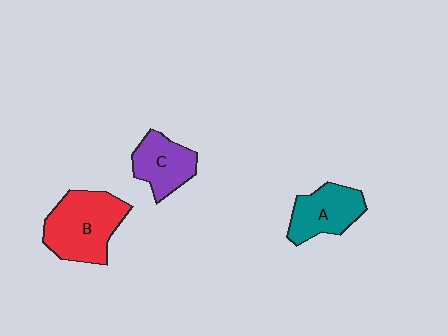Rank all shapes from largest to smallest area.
From largest to smallest: B (red), A (teal), C (purple).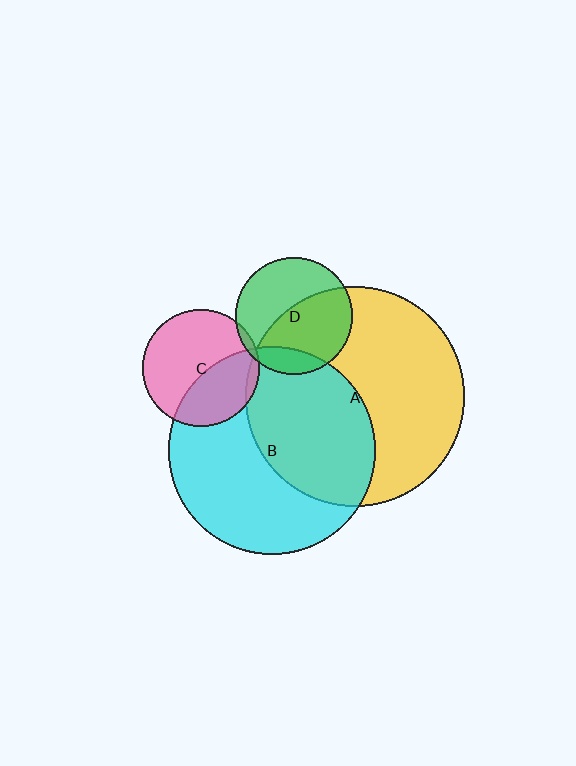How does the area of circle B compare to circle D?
Approximately 3.1 times.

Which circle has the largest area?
Circle A (yellow).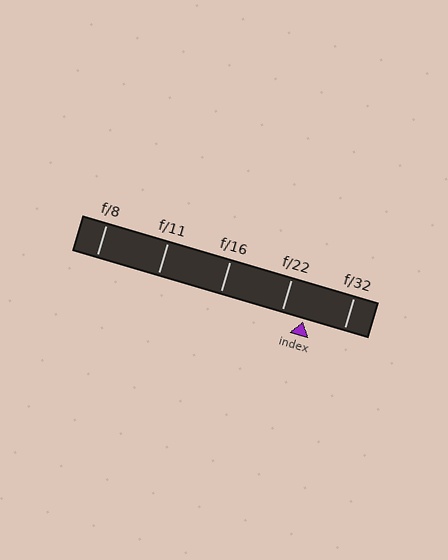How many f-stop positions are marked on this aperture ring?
There are 5 f-stop positions marked.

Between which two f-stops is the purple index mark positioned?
The index mark is between f/22 and f/32.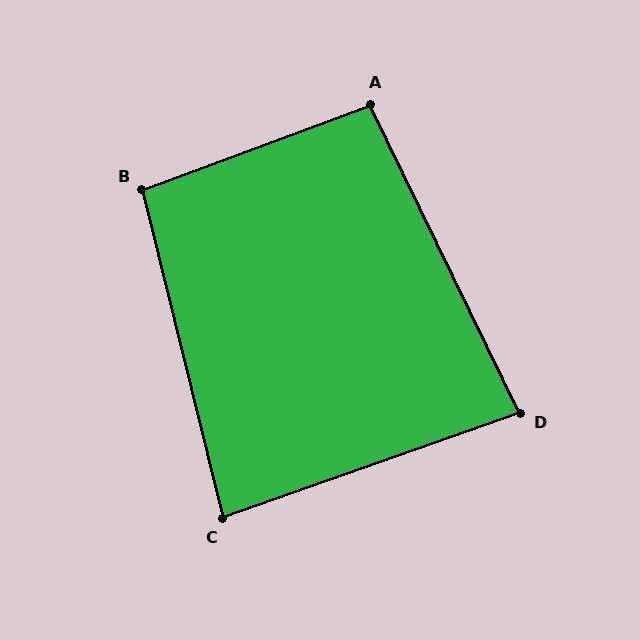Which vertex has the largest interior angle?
B, at approximately 97 degrees.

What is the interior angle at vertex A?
Approximately 95 degrees (obtuse).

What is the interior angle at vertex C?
Approximately 85 degrees (acute).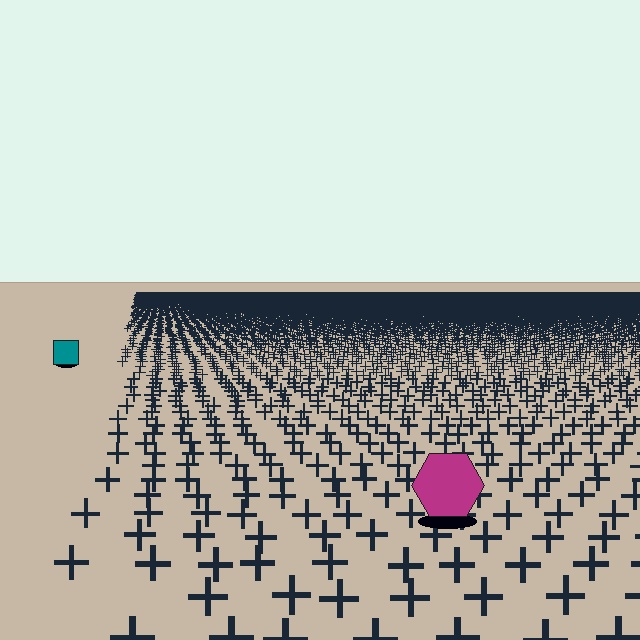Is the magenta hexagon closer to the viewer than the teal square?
Yes. The magenta hexagon is closer — you can tell from the texture gradient: the ground texture is coarser near it.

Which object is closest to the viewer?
The magenta hexagon is closest. The texture marks near it are larger and more spread out.